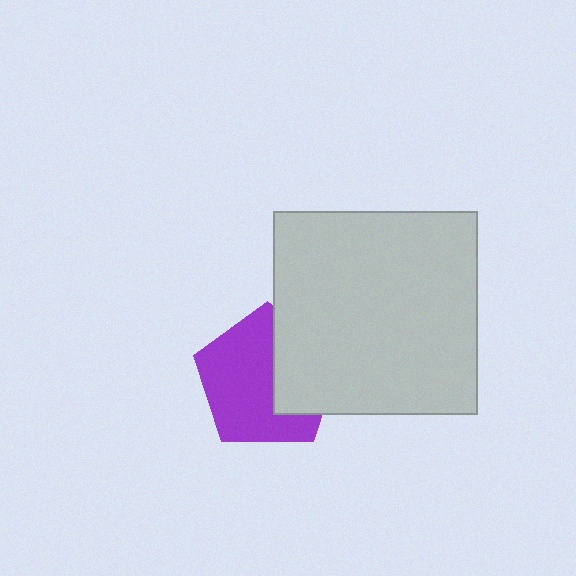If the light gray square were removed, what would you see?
You would see the complete purple pentagon.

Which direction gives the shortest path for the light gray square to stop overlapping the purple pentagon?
Moving right gives the shortest separation.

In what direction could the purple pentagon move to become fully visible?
The purple pentagon could move left. That would shift it out from behind the light gray square entirely.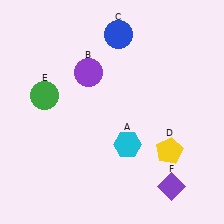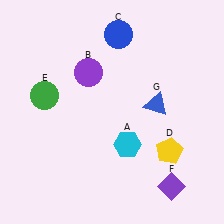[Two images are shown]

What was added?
A blue triangle (G) was added in Image 2.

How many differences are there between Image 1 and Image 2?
There is 1 difference between the two images.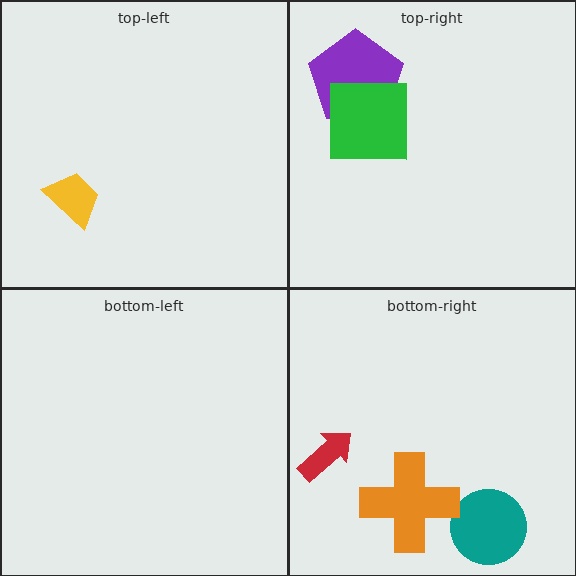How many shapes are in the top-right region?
2.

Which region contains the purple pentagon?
The top-right region.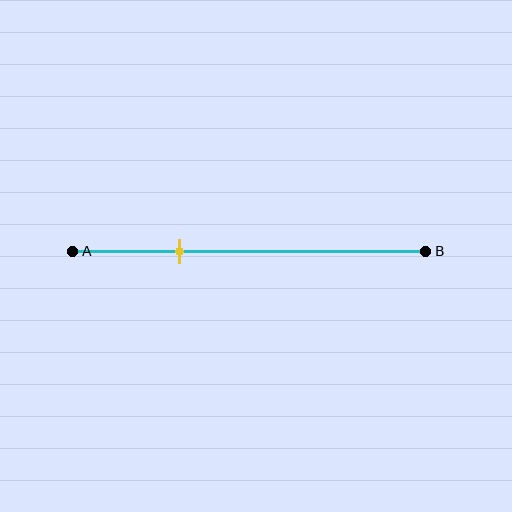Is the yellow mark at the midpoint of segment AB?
No, the mark is at about 30% from A, not at the 50% midpoint.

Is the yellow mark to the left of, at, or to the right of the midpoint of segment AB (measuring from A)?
The yellow mark is to the left of the midpoint of segment AB.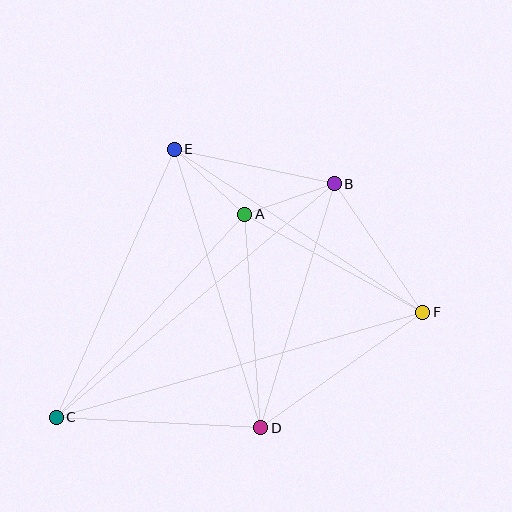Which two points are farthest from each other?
Points C and F are farthest from each other.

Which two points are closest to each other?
Points A and B are closest to each other.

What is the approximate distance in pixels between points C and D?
The distance between C and D is approximately 205 pixels.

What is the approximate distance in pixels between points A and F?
The distance between A and F is approximately 203 pixels.